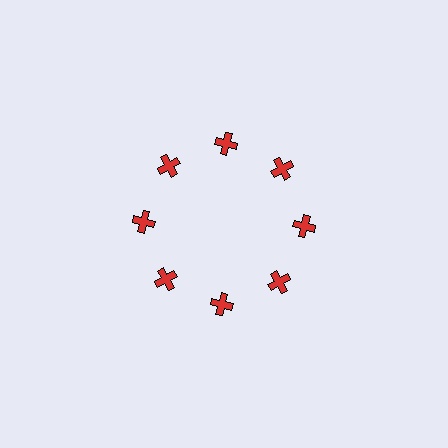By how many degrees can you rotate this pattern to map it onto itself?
The pattern maps onto itself every 45 degrees of rotation.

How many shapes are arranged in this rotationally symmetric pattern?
There are 8 shapes, arranged in 8 groups of 1.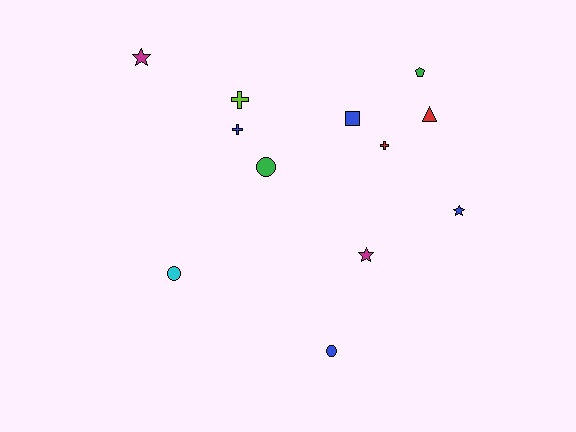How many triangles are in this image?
There is 1 triangle.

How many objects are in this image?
There are 12 objects.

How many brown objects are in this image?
There are no brown objects.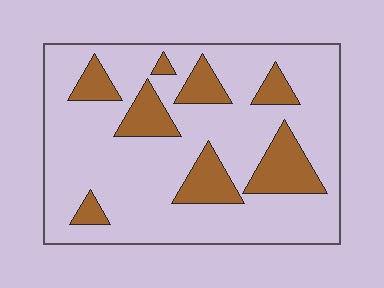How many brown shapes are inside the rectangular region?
8.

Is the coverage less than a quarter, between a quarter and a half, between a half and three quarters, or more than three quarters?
Less than a quarter.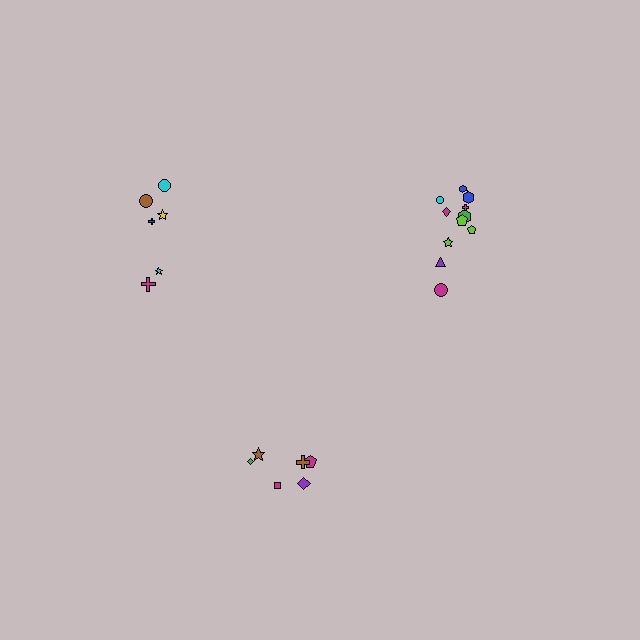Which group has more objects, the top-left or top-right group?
The top-right group.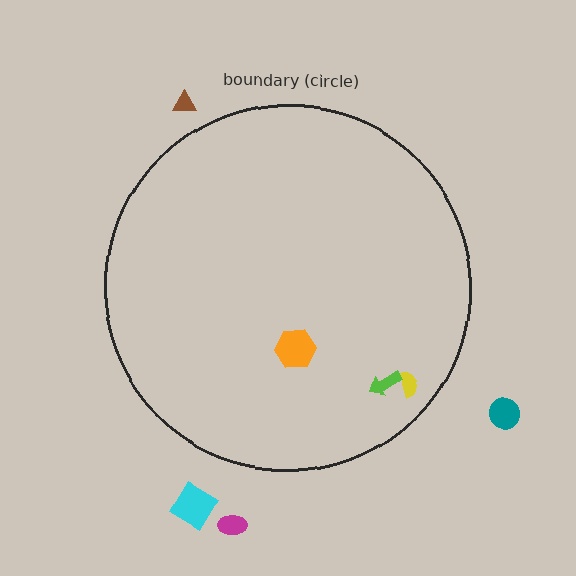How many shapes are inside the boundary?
3 inside, 4 outside.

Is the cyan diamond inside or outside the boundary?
Outside.